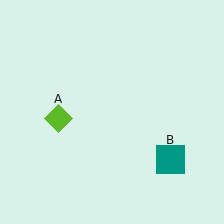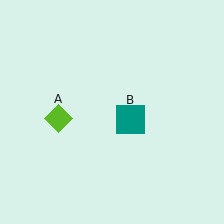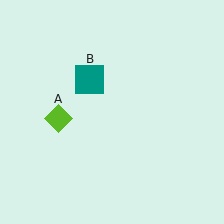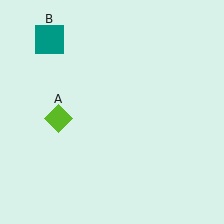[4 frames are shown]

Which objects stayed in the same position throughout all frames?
Lime diamond (object A) remained stationary.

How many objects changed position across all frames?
1 object changed position: teal square (object B).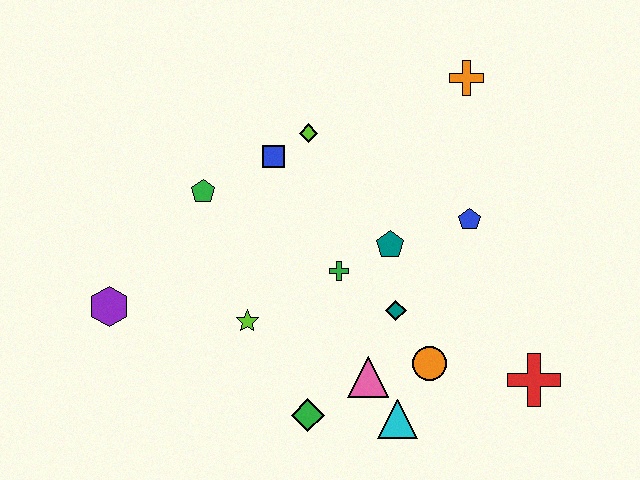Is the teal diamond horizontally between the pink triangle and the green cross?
No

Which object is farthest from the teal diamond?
The purple hexagon is farthest from the teal diamond.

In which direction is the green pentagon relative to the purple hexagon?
The green pentagon is above the purple hexagon.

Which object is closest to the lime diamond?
The blue square is closest to the lime diamond.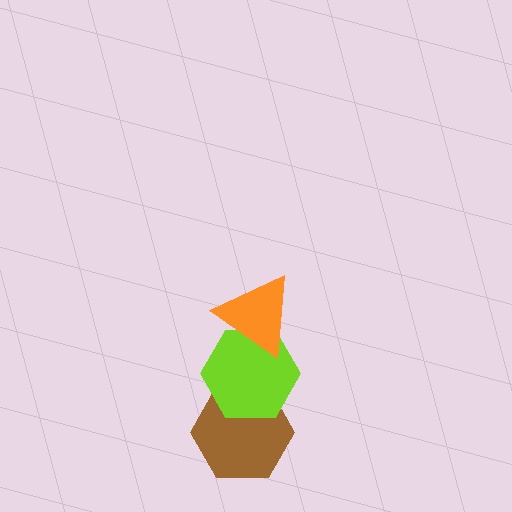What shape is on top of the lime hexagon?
The orange triangle is on top of the lime hexagon.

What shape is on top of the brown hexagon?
The lime hexagon is on top of the brown hexagon.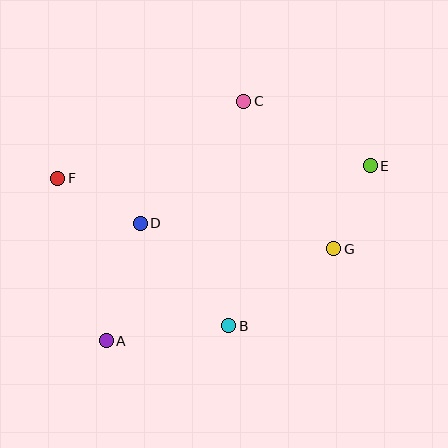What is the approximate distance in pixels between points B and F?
The distance between B and F is approximately 226 pixels.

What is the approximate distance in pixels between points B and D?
The distance between B and D is approximately 135 pixels.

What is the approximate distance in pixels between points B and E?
The distance between B and E is approximately 213 pixels.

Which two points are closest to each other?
Points E and G are closest to each other.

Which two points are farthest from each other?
Points A and E are farthest from each other.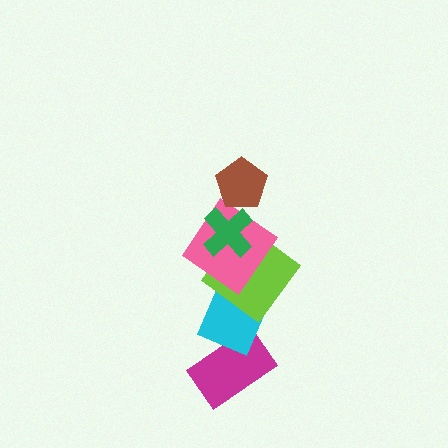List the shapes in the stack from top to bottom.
From top to bottom: the brown pentagon, the green cross, the pink diamond, the lime diamond, the cyan diamond, the magenta rectangle.